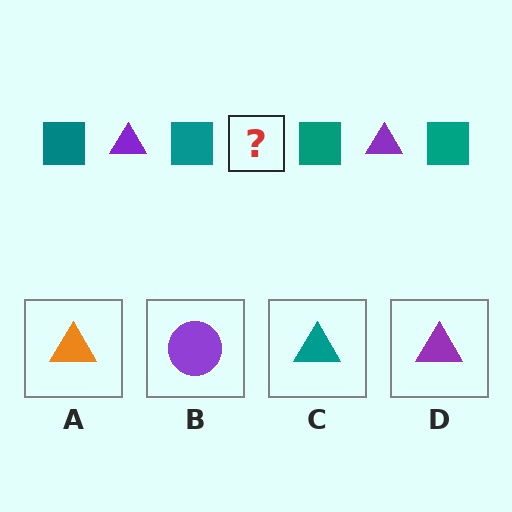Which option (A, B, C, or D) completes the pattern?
D.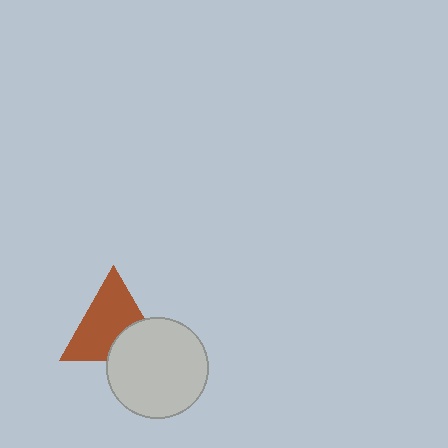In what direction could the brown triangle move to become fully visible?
The brown triangle could move up. That would shift it out from behind the light gray circle entirely.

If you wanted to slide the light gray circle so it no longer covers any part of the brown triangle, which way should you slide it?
Slide it down — that is the most direct way to separate the two shapes.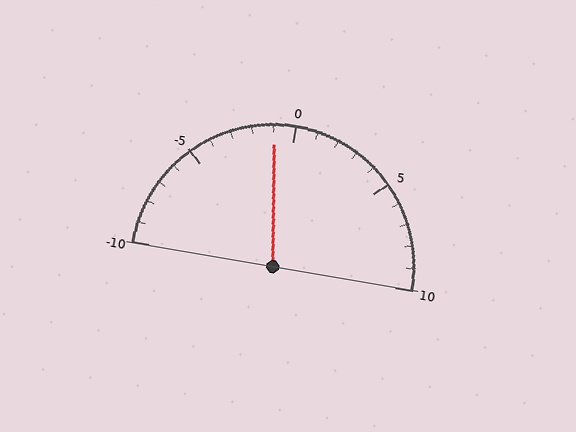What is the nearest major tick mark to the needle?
The nearest major tick mark is 0.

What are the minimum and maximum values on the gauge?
The gauge ranges from -10 to 10.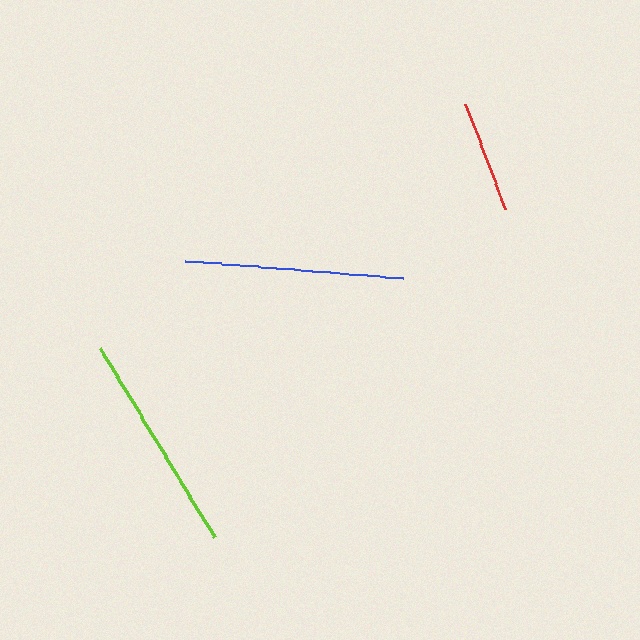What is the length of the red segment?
The red segment is approximately 113 pixels long.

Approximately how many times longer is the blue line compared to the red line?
The blue line is approximately 1.9 times the length of the red line.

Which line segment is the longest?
The lime line is the longest at approximately 220 pixels.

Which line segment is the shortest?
The red line is the shortest at approximately 113 pixels.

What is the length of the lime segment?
The lime segment is approximately 220 pixels long.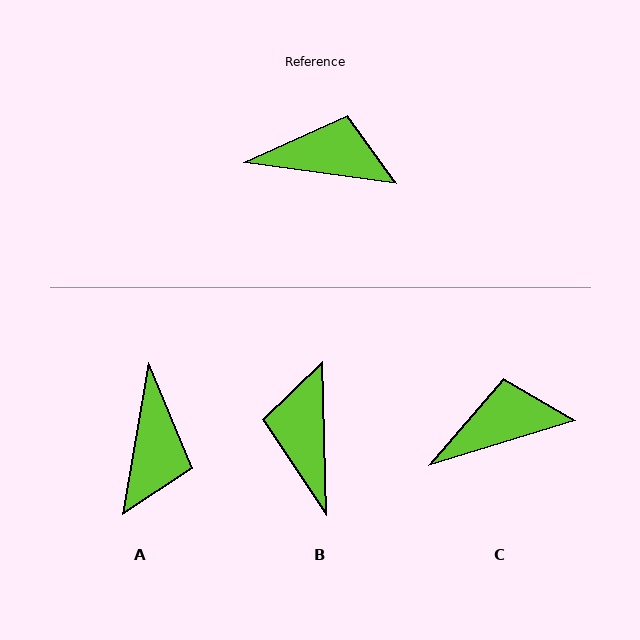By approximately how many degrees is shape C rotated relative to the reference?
Approximately 25 degrees counter-clockwise.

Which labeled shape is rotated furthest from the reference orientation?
B, about 99 degrees away.